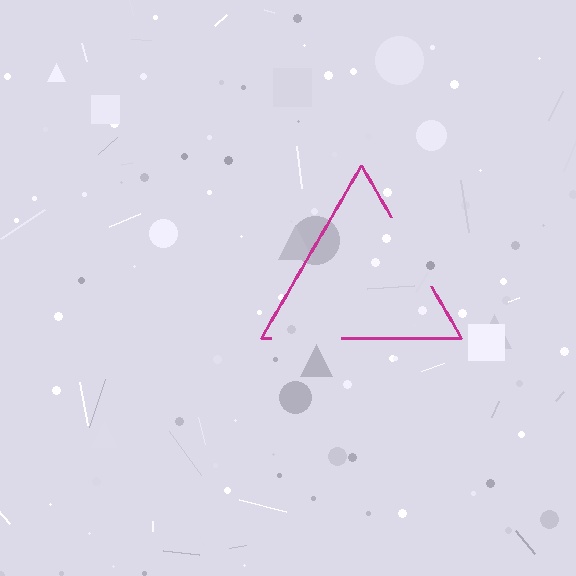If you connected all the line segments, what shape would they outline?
They would outline a triangle.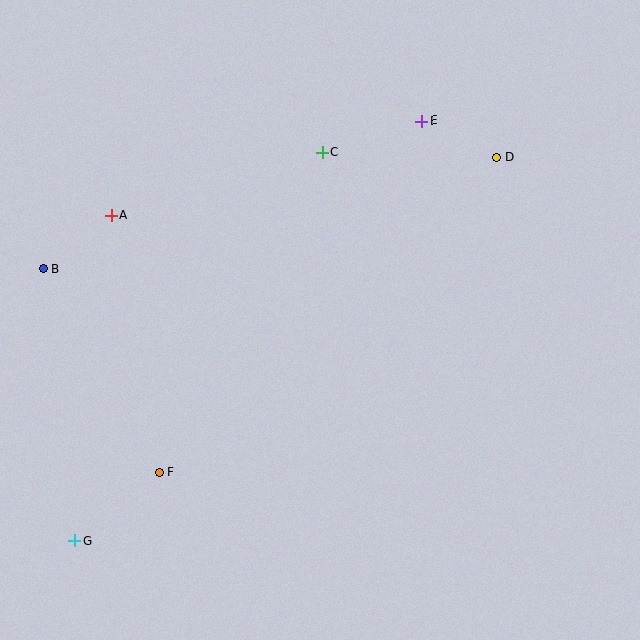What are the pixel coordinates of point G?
Point G is at (75, 541).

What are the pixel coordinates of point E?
Point E is at (422, 121).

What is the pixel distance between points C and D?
The distance between C and D is 175 pixels.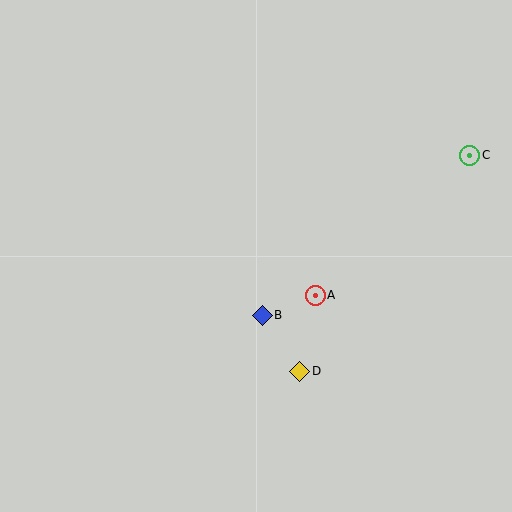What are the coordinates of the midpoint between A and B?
The midpoint between A and B is at (289, 305).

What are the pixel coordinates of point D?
Point D is at (300, 371).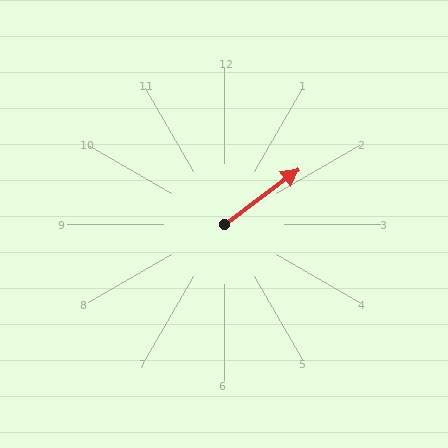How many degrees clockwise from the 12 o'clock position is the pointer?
Approximately 54 degrees.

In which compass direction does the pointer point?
Northeast.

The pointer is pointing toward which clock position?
Roughly 2 o'clock.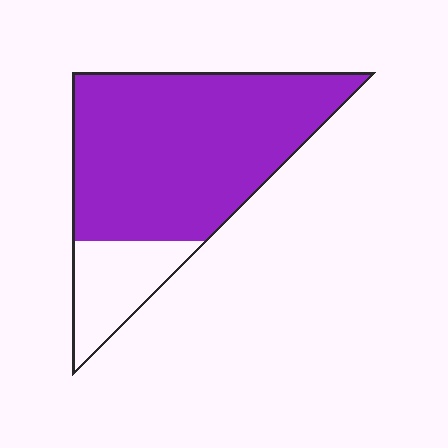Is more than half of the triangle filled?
Yes.